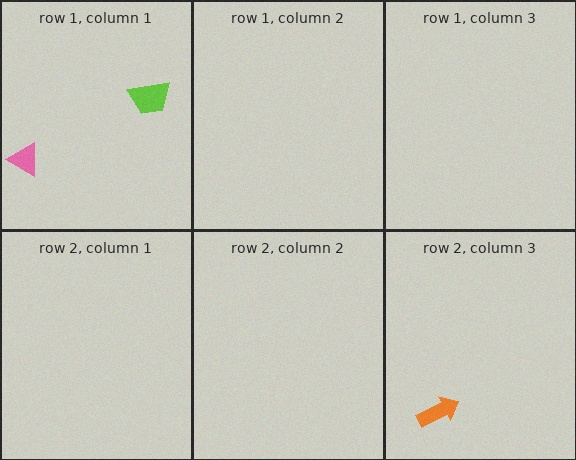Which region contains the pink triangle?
The row 1, column 1 region.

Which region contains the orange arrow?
The row 2, column 3 region.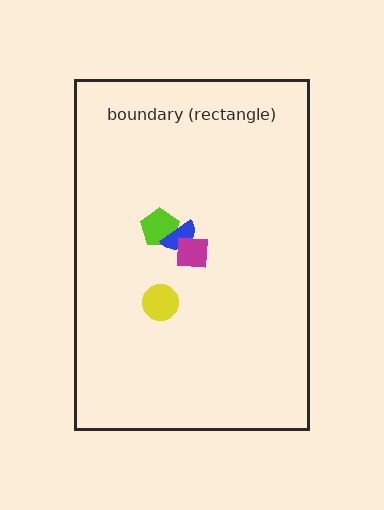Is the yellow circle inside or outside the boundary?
Inside.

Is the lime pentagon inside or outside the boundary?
Inside.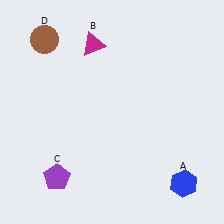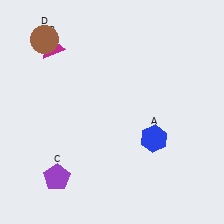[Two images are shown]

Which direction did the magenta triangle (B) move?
The magenta triangle (B) moved left.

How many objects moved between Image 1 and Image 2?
2 objects moved between the two images.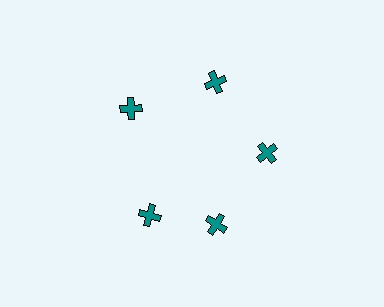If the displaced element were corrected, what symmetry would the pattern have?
It would have 5-fold rotational symmetry — the pattern would map onto itself every 72 degrees.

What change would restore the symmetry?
The symmetry would be restored by rotating it back into even spacing with its neighbors so that all 5 crosses sit at equal angles and equal distance from the center.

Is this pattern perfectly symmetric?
No. The 5 teal crosses are arranged in a ring, but one element near the 8 o'clock position is rotated out of alignment along the ring, breaking the 5-fold rotational symmetry.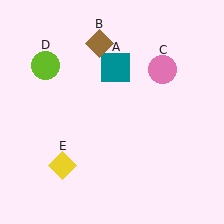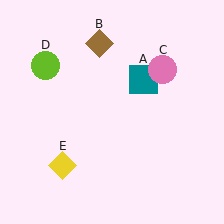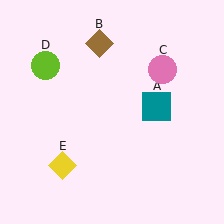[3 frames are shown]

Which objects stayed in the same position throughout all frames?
Brown diamond (object B) and pink circle (object C) and lime circle (object D) and yellow diamond (object E) remained stationary.